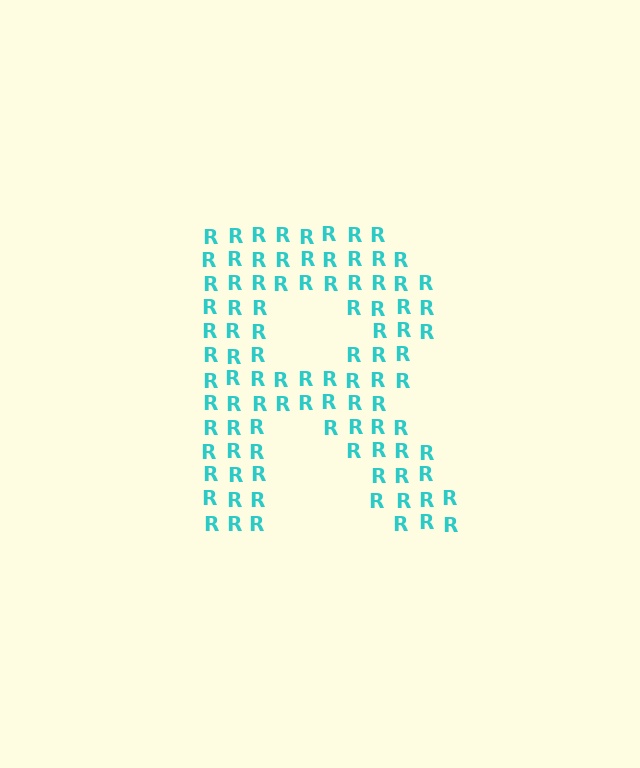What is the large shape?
The large shape is the letter R.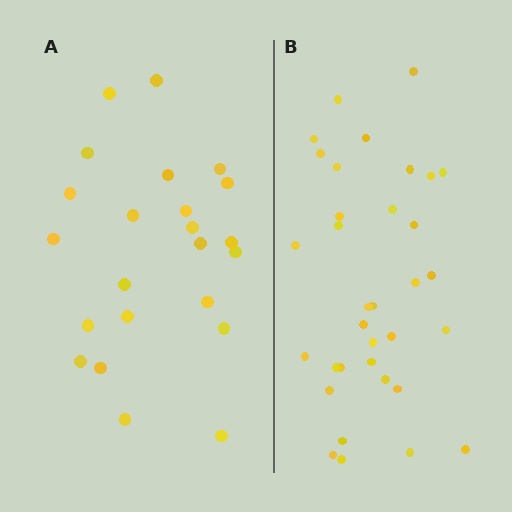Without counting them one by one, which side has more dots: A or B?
Region B (the right region) has more dots.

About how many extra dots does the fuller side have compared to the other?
Region B has roughly 12 or so more dots than region A.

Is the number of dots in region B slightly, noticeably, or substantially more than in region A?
Region B has substantially more. The ratio is roughly 1.5 to 1.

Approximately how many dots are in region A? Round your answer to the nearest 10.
About 20 dots. (The exact count is 23, which rounds to 20.)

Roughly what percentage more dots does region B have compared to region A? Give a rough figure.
About 50% more.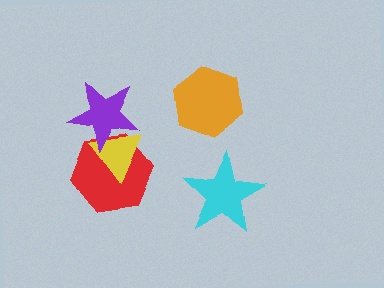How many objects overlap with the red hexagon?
2 objects overlap with the red hexagon.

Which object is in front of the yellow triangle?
The purple star is in front of the yellow triangle.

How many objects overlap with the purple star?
2 objects overlap with the purple star.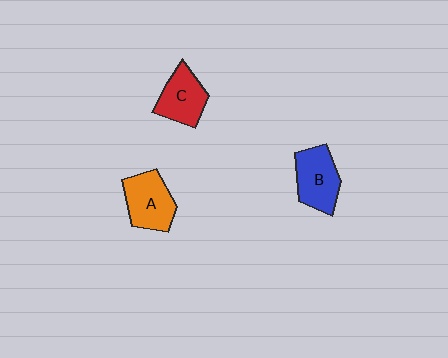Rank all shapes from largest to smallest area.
From largest to smallest: A (orange), B (blue), C (red).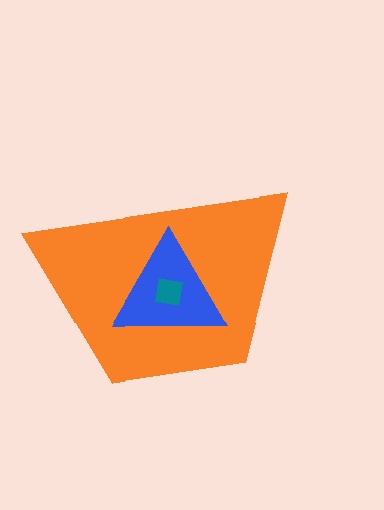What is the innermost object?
The teal square.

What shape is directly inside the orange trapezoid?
The blue triangle.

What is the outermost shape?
The orange trapezoid.